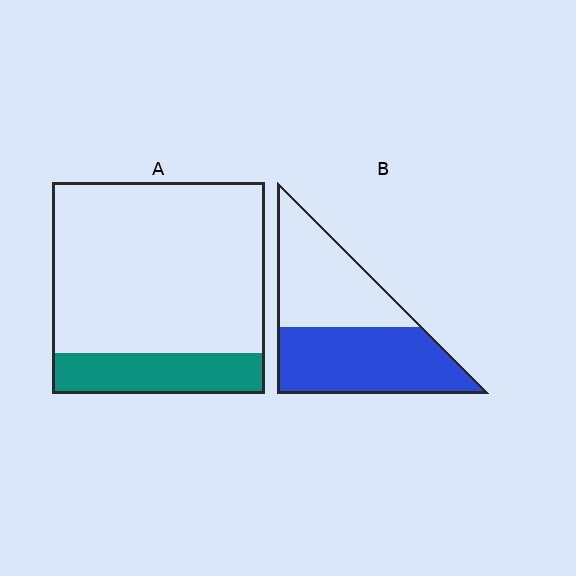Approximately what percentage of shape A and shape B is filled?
A is approximately 20% and B is approximately 55%.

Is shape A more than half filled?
No.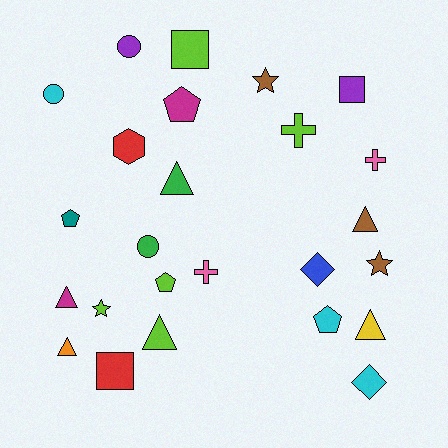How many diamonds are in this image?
There are 2 diamonds.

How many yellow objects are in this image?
There is 1 yellow object.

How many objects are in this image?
There are 25 objects.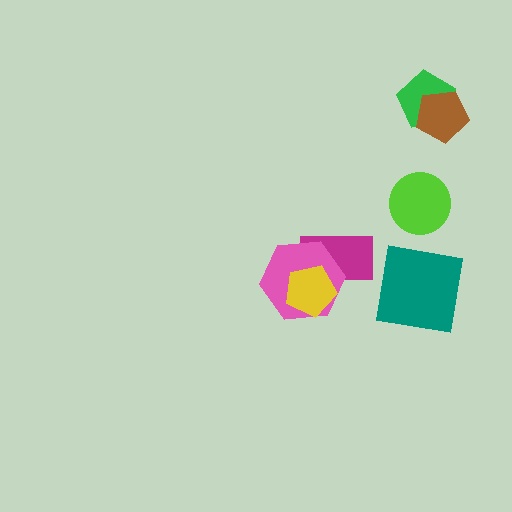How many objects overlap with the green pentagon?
1 object overlaps with the green pentagon.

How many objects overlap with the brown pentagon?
1 object overlaps with the brown pentagon.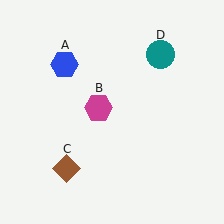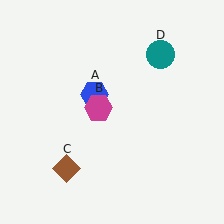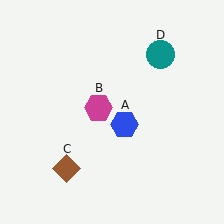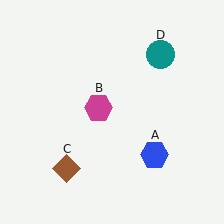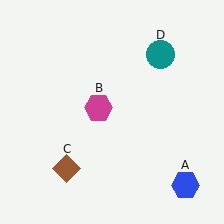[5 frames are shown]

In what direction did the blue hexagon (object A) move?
The blue hexagon (object A) moved down and to the right.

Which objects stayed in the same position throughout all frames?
Magenta hexagon (object B) and brown diamond (object C) and teal circle (object D) remained stationary.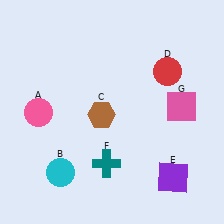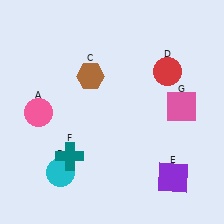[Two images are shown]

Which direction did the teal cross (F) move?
The teal cross (F) moved left.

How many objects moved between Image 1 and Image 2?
2 objects moved between the two images.